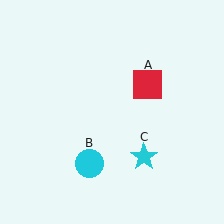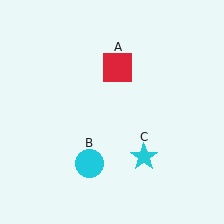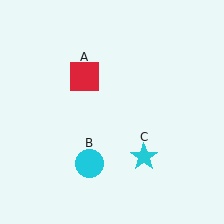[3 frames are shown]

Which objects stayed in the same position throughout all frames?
Cyan circle (object B) and cyan star (object C) remained stationary.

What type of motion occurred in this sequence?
The red square (object A) rotated counterclockwise around the center of the scene.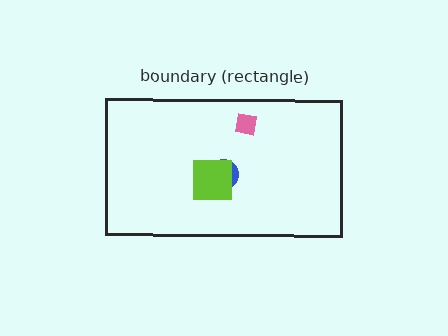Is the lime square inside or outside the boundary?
Inside.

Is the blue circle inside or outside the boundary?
Inside.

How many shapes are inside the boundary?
3 inside, 0 outside.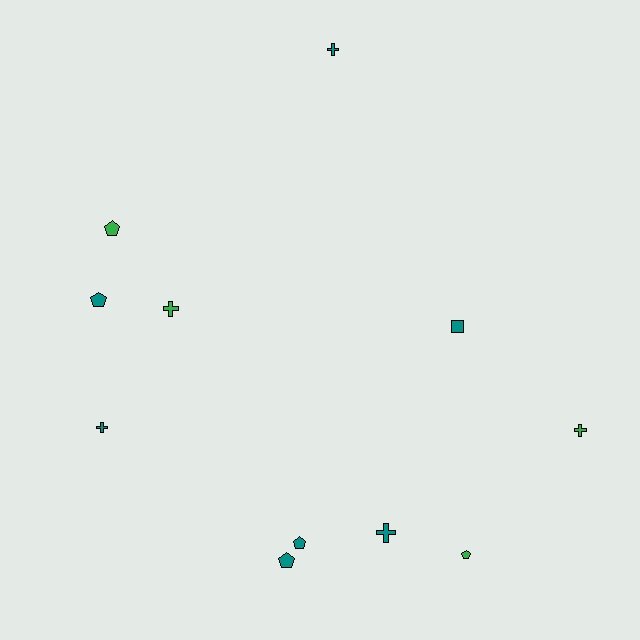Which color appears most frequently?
Teal, with 7 objects.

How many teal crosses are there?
There are 3 teal crosses.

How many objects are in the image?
There are 11 objects.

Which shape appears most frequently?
Cross, with 5 objects.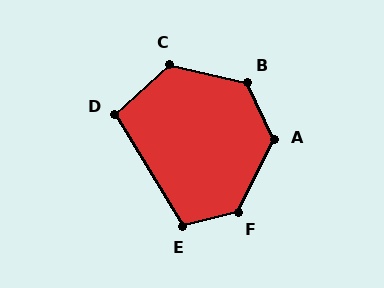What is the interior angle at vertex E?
Approximately 107 degrees (obtuse).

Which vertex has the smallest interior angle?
D, at approximately 101 degrees.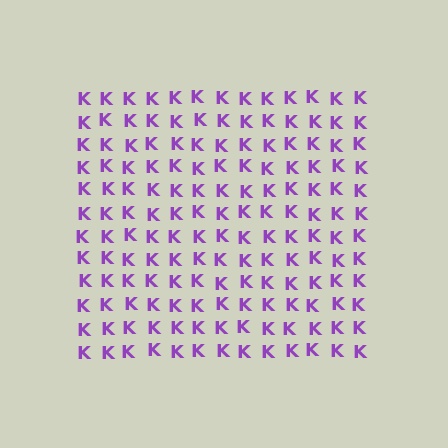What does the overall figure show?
The overall figure shows a square.